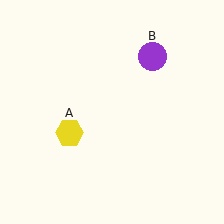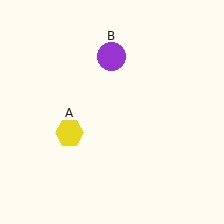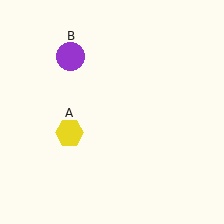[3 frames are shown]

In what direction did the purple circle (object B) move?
The purple circle (object B) moved left.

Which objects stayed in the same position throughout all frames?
Yellow hexagon (object A) remained stationary.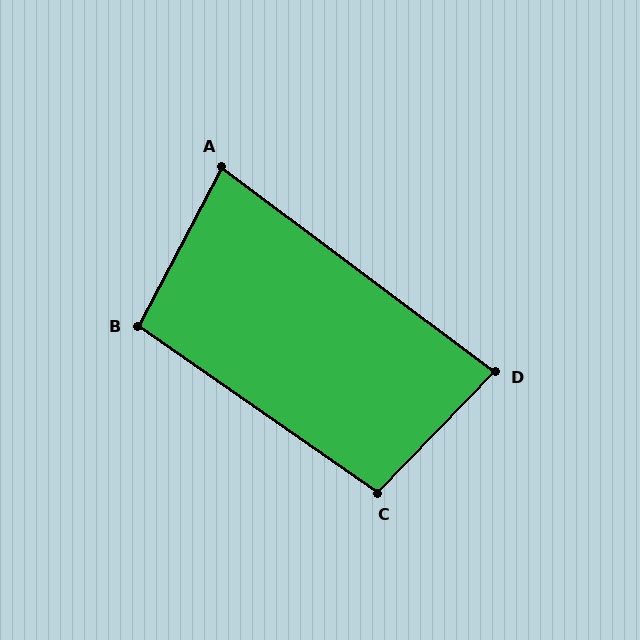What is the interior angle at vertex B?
Approximately 97 degrees (obtuse).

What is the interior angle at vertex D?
Approximately 83 degrees (acute).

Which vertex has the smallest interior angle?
A, at approximately 81 degrees.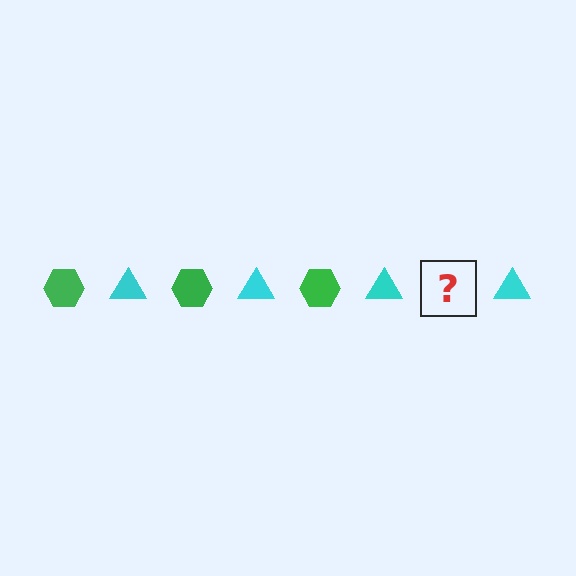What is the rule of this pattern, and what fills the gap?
The rule is that the pattern alternates between green hexagon and cyan triangle. The gap should be filled with a green hexagon.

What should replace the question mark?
The question mark should be replaced with a green hexagon.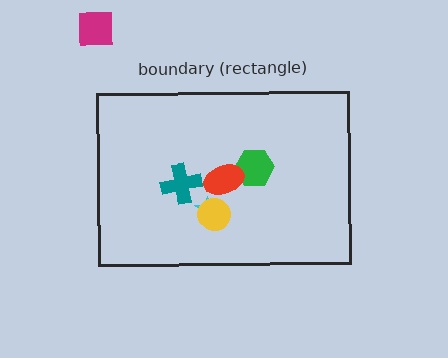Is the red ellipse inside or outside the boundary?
Inside.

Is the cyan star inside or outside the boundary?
Inside.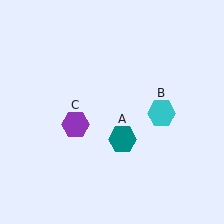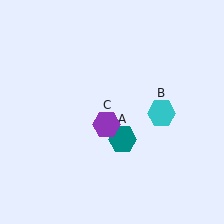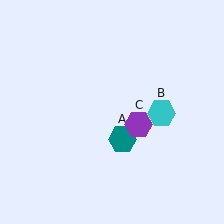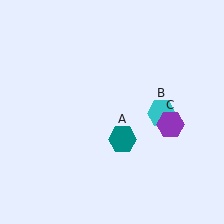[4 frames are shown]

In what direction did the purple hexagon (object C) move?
The purple hexagon (object C) moved right.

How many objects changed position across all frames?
1 object changed position: purple hexagon (object C).